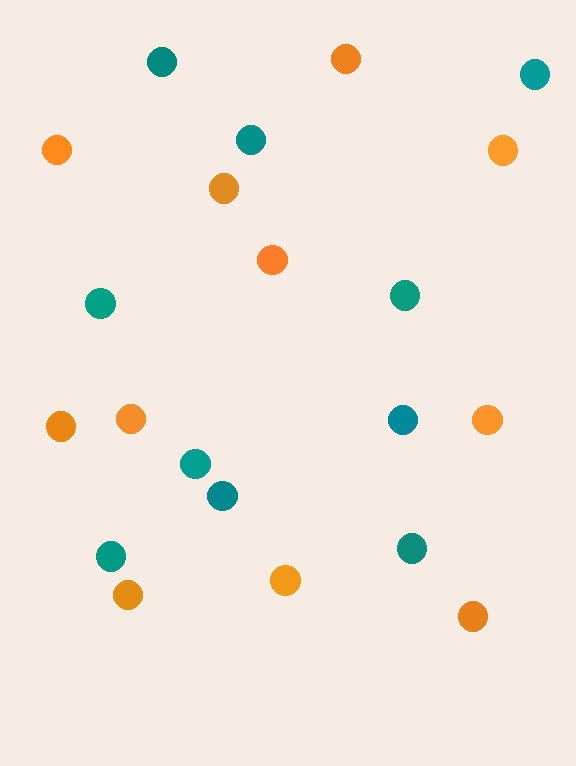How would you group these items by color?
There are 2 groups: one group of orange circles (11) and one group of teal circles (10).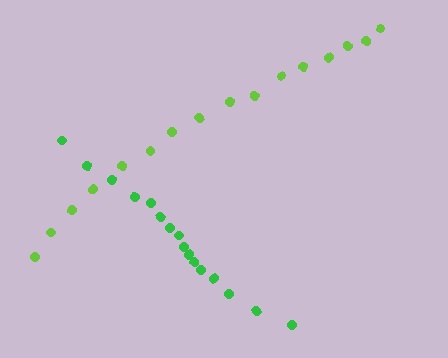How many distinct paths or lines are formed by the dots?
There are 2 distinct paths.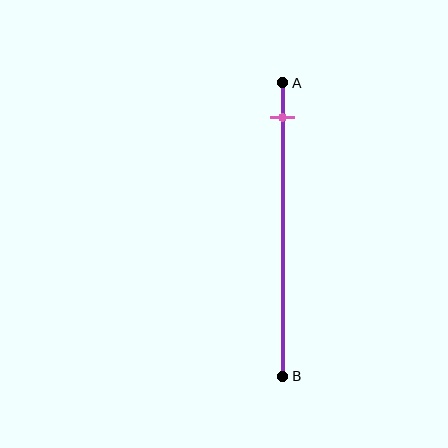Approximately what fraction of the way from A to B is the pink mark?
The pink mark is approximately 10% of the way from A to B.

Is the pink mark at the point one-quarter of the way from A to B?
No, the mark is at about 10% from A, not at the 25% one-quarter point.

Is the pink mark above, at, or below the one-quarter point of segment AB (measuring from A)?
The pink mark is above the one-quarter point of segment AB.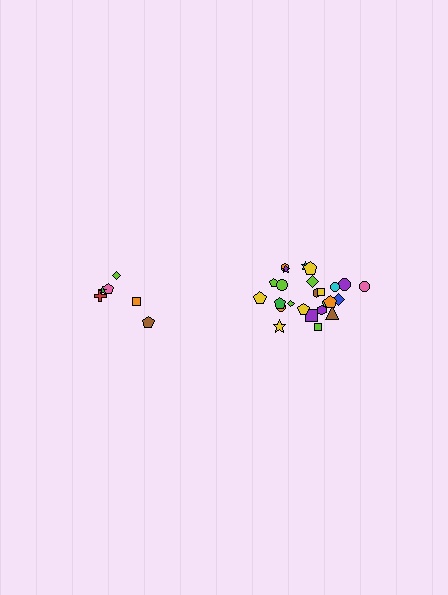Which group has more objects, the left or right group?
The right group.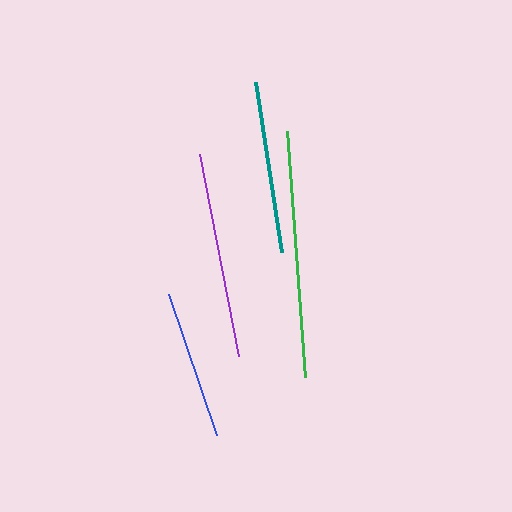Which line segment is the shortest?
The blue line is the shortest at approximately 149 pixels.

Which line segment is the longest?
The green line is the longest at approximately 246 pixels.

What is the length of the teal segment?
The teal segment is approximately 172 pixels long.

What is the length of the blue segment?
The blue segment is approximately 149 pixels long.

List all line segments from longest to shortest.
From longest to shortest: green, purple, teal, blue.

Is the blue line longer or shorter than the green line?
The green line is longer than the blue line.